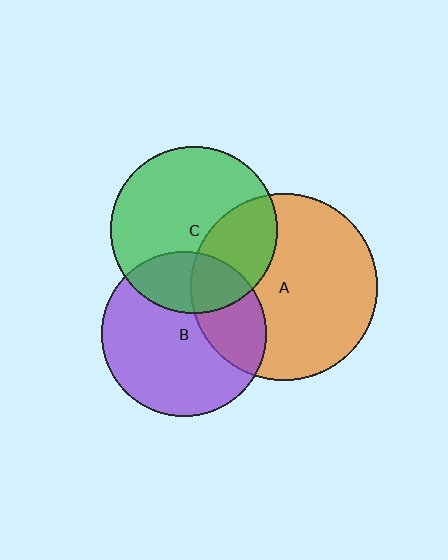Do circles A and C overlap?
Yes.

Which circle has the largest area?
Circle A (orange).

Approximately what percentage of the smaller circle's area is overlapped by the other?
Approximately 30%.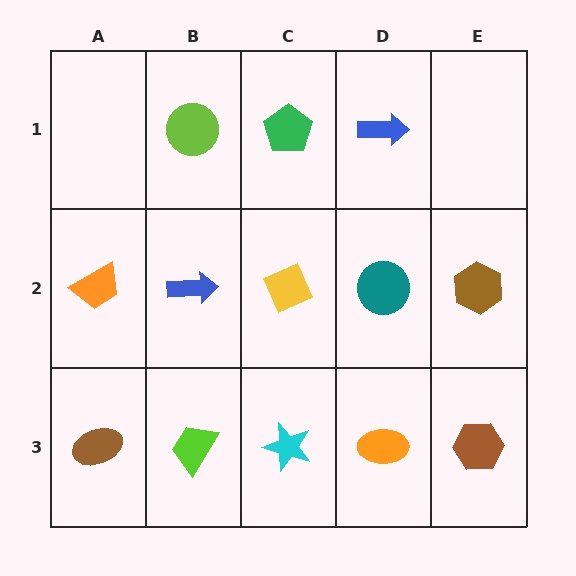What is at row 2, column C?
A yellow diamond.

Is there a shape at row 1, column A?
No, that cell is empty.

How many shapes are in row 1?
3 shapes.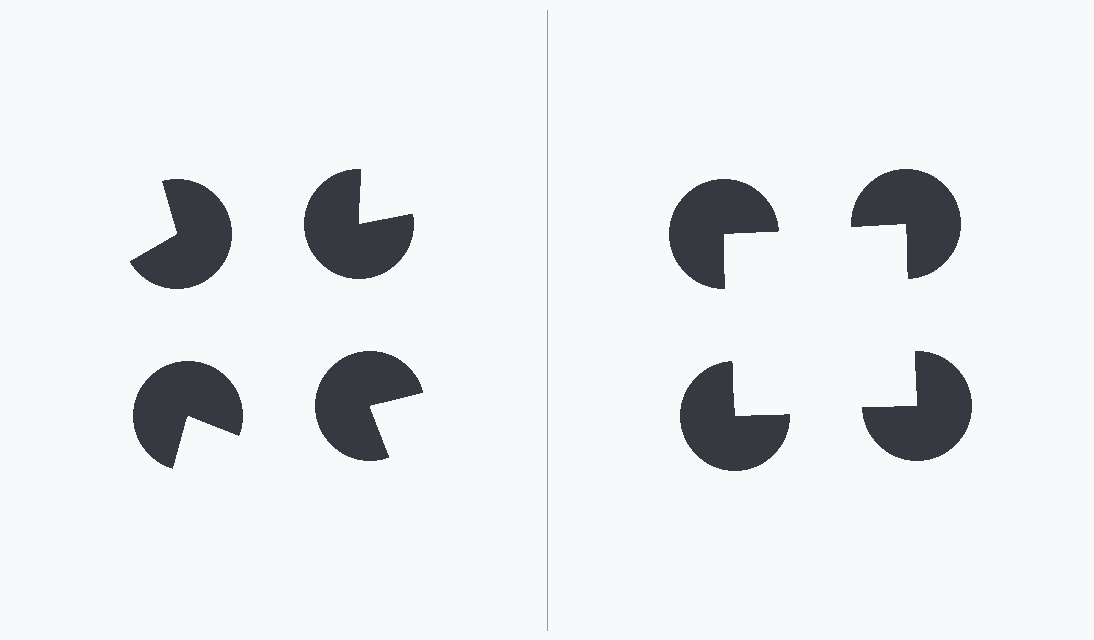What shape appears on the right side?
An illusory square.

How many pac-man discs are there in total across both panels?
8 — 4 on each side.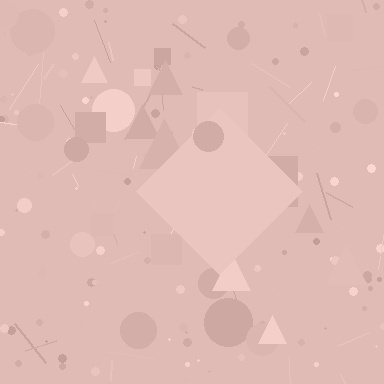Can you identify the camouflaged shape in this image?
The camouflaged shape is a diamond.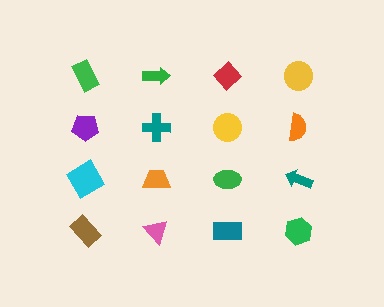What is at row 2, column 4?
An orange semicircle.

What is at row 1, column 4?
A yellow circle.